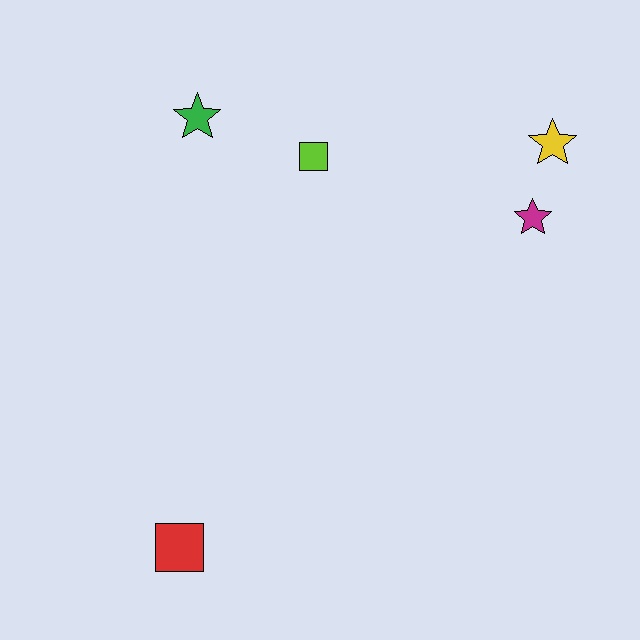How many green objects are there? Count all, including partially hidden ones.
There is 1 green object.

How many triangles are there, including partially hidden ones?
There are no triangles.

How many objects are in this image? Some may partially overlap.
There are 5 objects.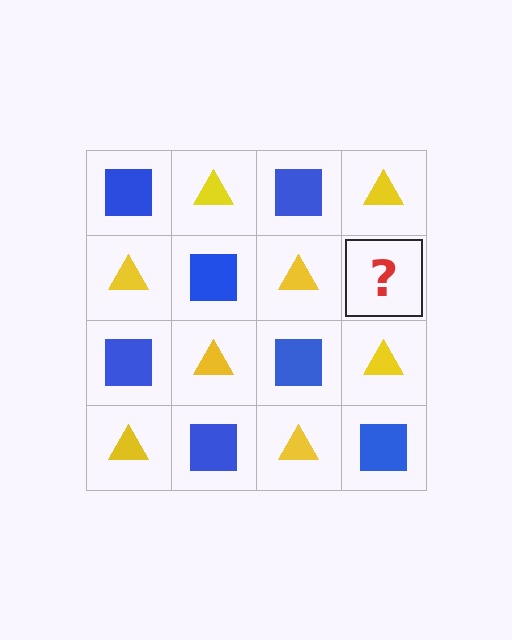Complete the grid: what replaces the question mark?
The question mark should be replaced with a blue square.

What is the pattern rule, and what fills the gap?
The rule is that it alternates blue square and yellow triangle in a checkerboard pattern. The gap should be filled with a blue square.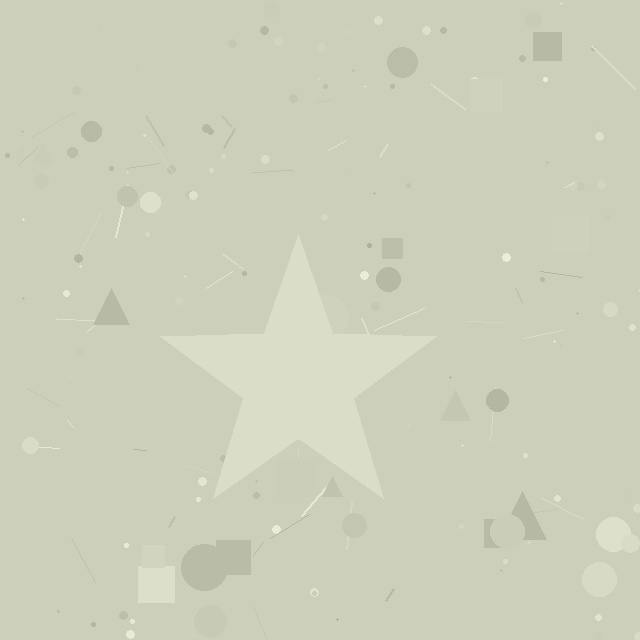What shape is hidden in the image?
A star is hidden in the image.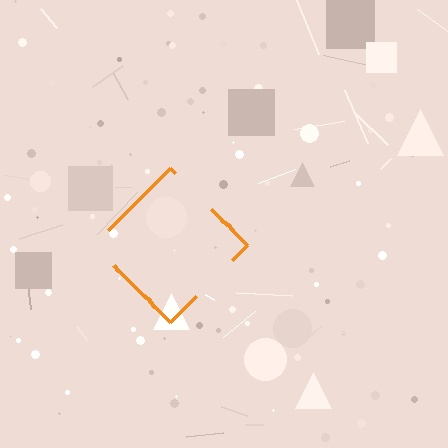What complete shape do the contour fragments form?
The contour fragments form a diamond.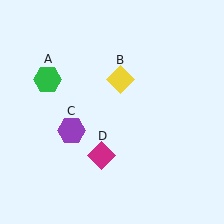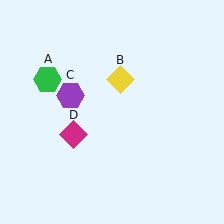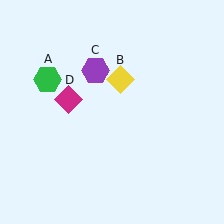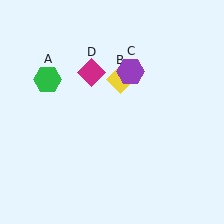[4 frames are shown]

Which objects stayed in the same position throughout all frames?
Green hexagon (object A) and yellow diamond (object B) remained stationary.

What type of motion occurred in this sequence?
The purple hexagon (object C), magenta diamond (object D) rotated clockwise around the center of the scene.